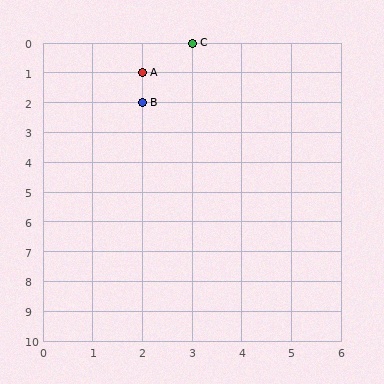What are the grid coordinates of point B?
Point B is at grid coordinates (2, 2).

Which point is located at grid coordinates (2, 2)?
Point B is at (2, 2).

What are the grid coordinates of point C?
Point C is at grid coordinates (3, 0).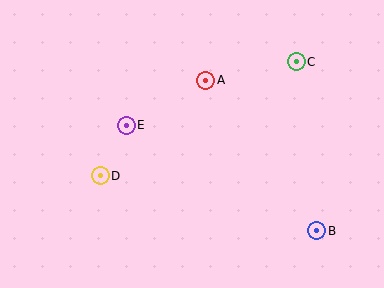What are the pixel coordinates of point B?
Point B is at (317, 231).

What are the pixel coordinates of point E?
Point E is at (126, 125).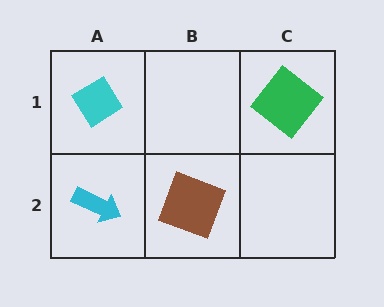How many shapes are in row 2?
2 shapes.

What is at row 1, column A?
A cyan diamond.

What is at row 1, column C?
A green diamond.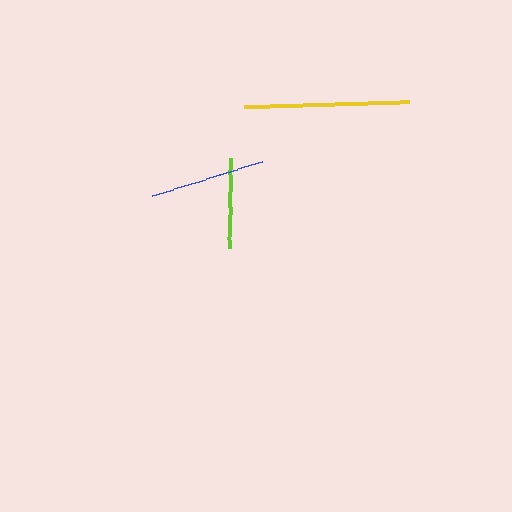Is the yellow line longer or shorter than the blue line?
The yellow line is longer than the blue line.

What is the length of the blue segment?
The blue segment is approximately 116 pixels long.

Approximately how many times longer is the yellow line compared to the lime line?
The yellow line is approximately 1.8 times the length of the lime line.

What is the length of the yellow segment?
The yellow segment is approximately 165 pixels long.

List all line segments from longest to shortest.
From longest to shortest: yellow, blue, lime.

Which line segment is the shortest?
The lime line is the shortest at approximately 90 pixels.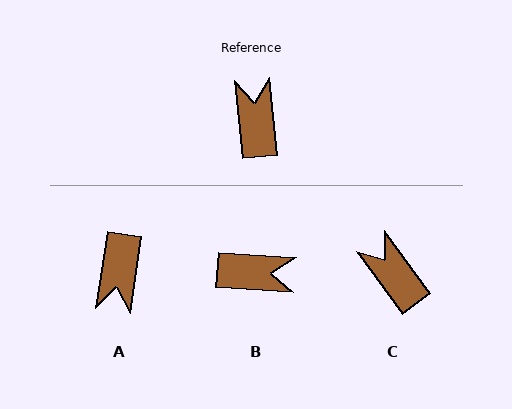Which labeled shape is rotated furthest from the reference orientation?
A, about 166 degrees away.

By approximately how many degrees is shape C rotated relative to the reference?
Approximately 31 degrees counter-clockwise.